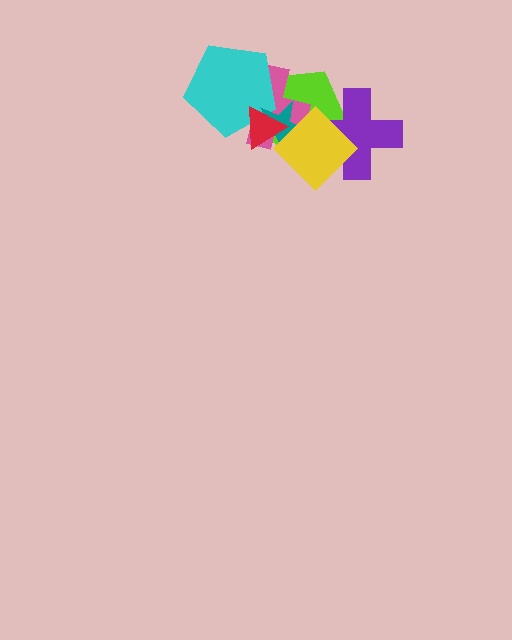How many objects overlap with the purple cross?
2 objects overlap with the purple cross.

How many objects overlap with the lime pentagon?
6 objects overlap with the lime pentagon.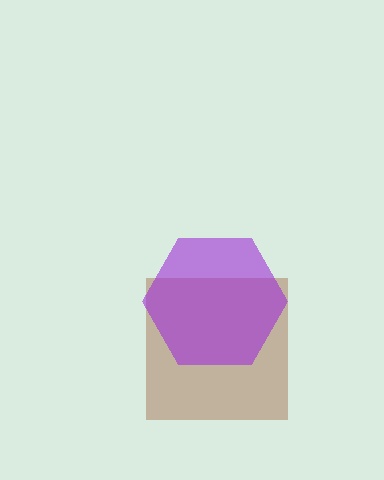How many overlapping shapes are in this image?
There are 2 overlapping shapes in the image.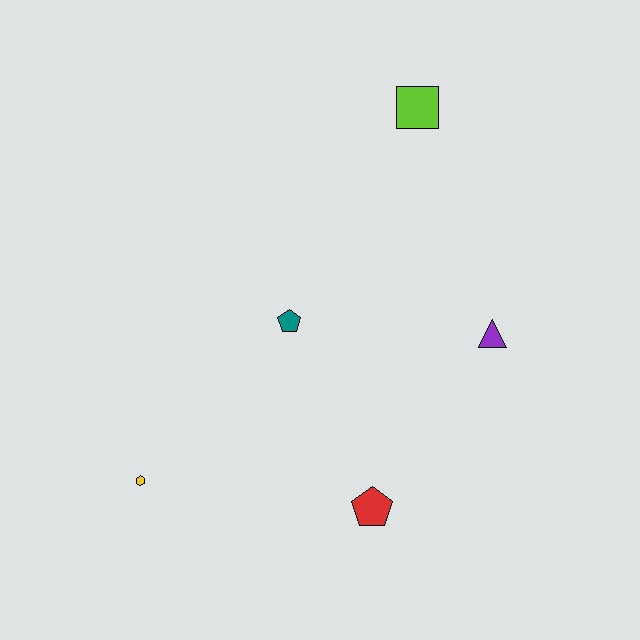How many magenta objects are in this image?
There are no magenta objects.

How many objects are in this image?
There are 5 objects.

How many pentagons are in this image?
There are 2 pentagons.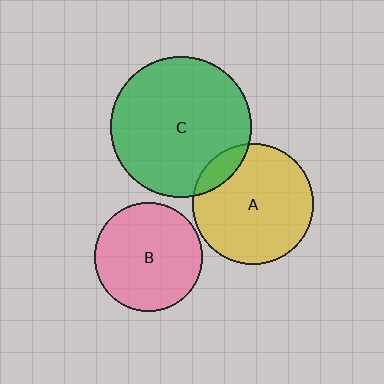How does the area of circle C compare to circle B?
Approximately 1.7 times.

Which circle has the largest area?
Circle C (green).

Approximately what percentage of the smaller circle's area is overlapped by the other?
Approximately 10%.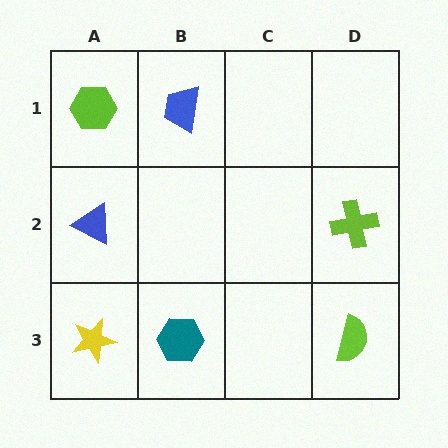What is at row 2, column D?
A lime cross.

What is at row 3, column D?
A lime semicircle.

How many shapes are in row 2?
2 shapes.